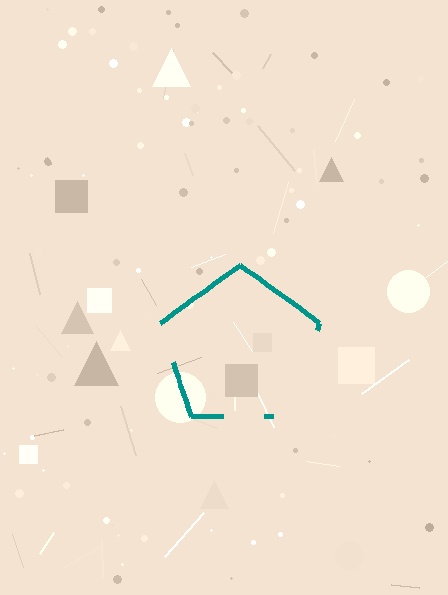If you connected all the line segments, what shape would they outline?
They would outline a pentagon.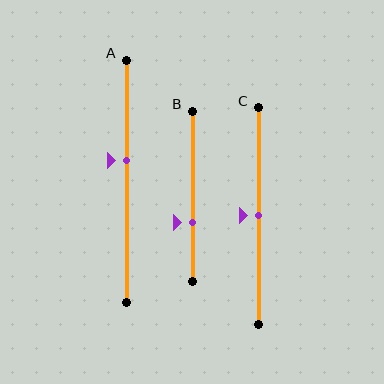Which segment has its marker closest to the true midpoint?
Segment C has its marker closest to the true midpoint.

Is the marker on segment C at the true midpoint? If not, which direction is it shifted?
Yes, the marker on segment C is at the true midpoint.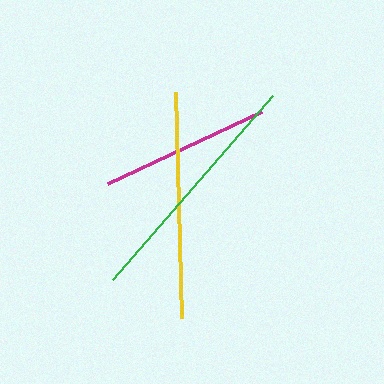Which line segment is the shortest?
The magenta line is the shortest at approximately 170 pixels.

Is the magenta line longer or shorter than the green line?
The green line is longer than the magenta line.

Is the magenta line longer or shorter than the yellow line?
The yellow line is longer than the magenta line.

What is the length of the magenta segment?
The magenta segment is approximately 170 pixels long.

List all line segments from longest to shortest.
From longest to shortest: green, yellow, magenta.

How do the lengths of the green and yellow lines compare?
The green and yellow lines are approximately the same length.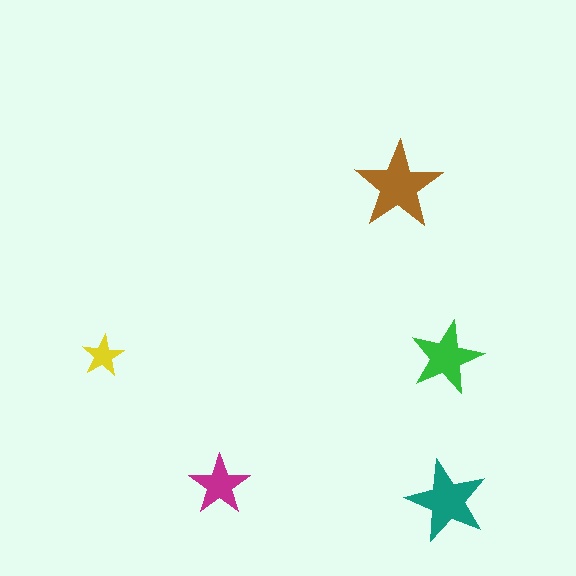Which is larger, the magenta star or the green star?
The green one.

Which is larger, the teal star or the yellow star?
The teal one.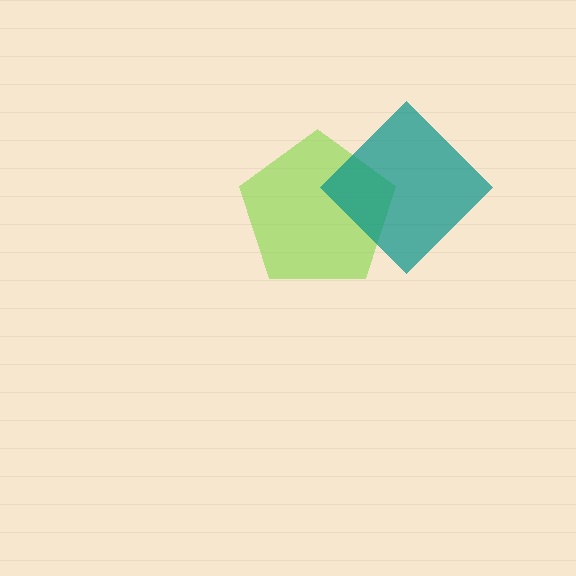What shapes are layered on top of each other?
The layered shapes are: a lime pentagon, a teal diamond.